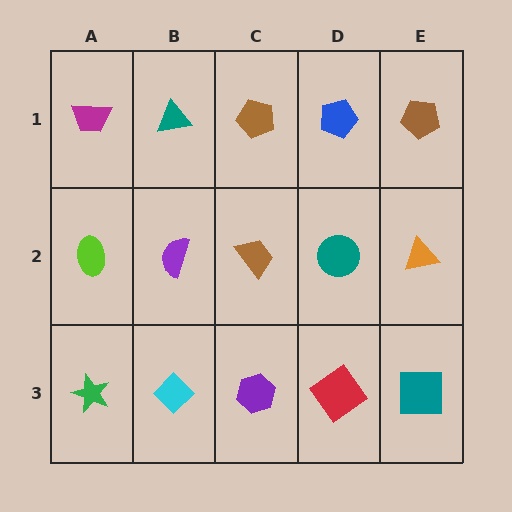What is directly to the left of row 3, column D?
A purple hexagon.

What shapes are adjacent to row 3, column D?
A teal circle (row 2, column D), a purple hexagon (row 3, column C), a teal square (row 3, column E).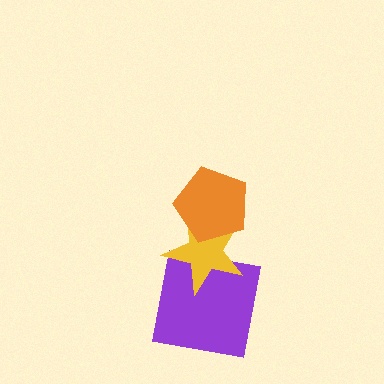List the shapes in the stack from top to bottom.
From top to bottom: the orange pentagon, the yellow star, the purple square.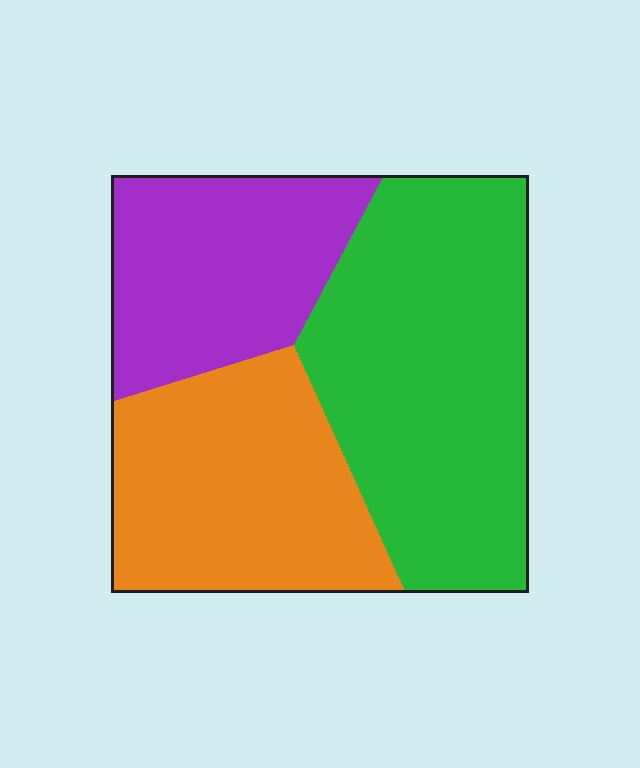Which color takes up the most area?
Green, at roughly 45%.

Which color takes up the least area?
Purple, at roughly 25%.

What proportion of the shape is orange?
Orange takes up about one third (1/3) of the shape.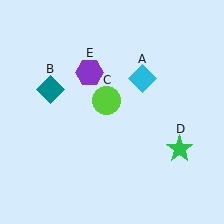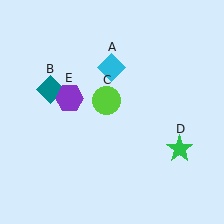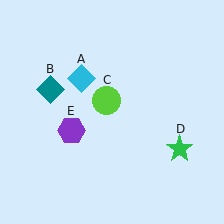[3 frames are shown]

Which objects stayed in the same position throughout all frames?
Teal diamond (object B) and lime circle (object C) and green star (object D) remained stationary.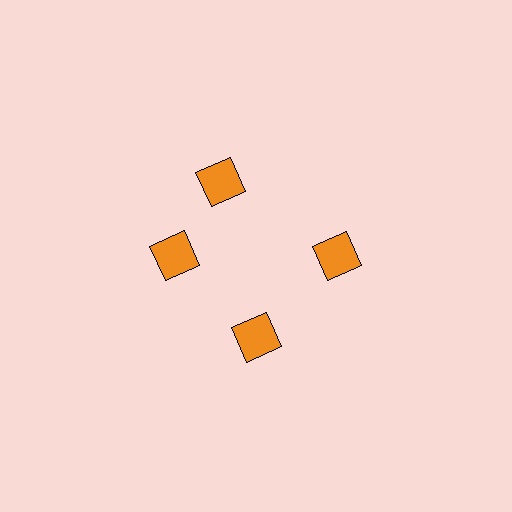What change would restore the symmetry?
The symmetry would be restored by rotating it back into even spacing with its neighbors so that all 4 squares sit at equal angles and equal distance from the center.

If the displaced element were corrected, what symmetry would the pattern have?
It would have 4-fold rotational symmetry — the pattern would map onto itself every 90 degrees.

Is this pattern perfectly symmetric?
No. The 4 orange squares are arranged in a ring, but one element near the 12 o'clock position is rotated out of alignment along the ring, breaking the 4-fold rotational symmetry.